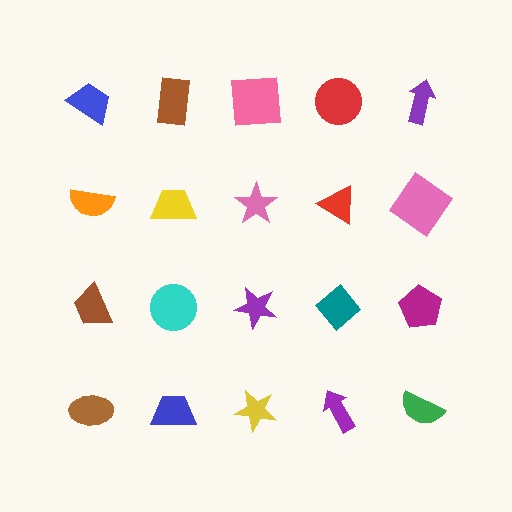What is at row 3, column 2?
A cyan circle.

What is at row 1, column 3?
A pink square.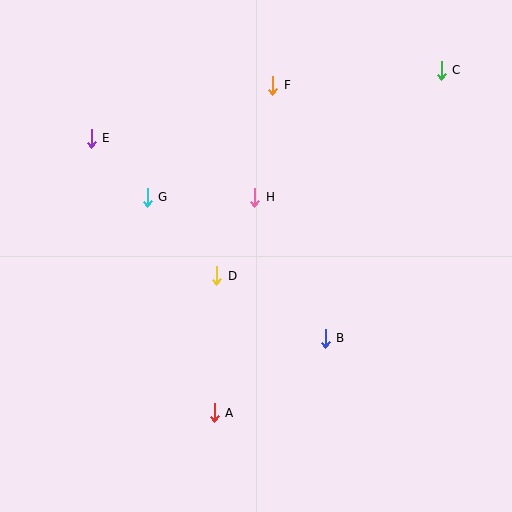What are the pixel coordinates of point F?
Point F is at (273, 85).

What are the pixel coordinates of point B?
Point B is at (325, 338).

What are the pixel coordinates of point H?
Point H is at (255, 197).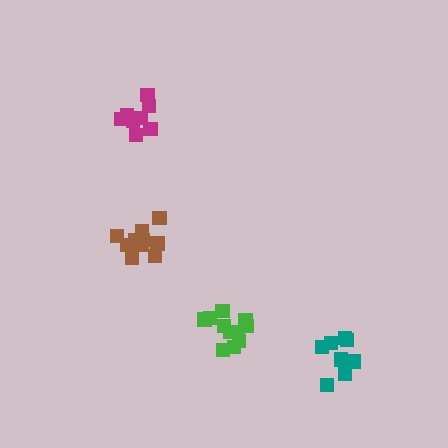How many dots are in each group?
Group 1: 11 dots, Group 2: 11 dots, Group 3: 8 dots, Group 4: 8 dots (38 total).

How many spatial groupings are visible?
There are 4 spatial groupings.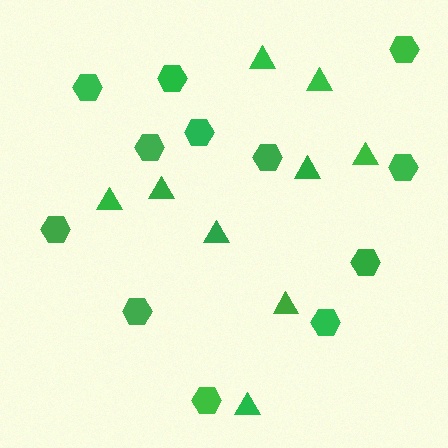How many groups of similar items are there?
There are 2 groups: one group of hexagons (12) and one group of triangles (9).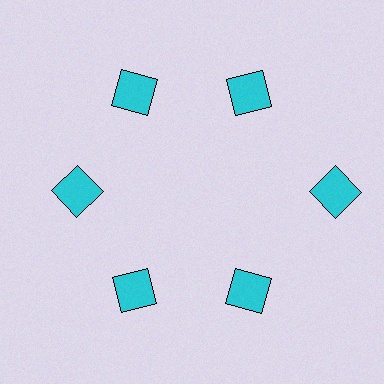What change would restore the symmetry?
The symmetry would be restored by moving it inward, back onto the ring so that all 6 squares sit at equal angles and equal distance from the center.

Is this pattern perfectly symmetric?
No. The 6 cyan squares are arranged in a ring, but one element near the 3 o'clock position is pushed outward from the center, breaking the 6-fold rotational symmetry.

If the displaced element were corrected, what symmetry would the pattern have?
It would have 6-fold rotational symmetry — the pattern would map onto itself every 60 degrees.